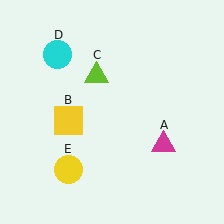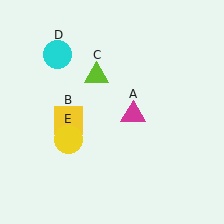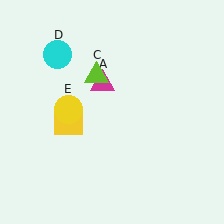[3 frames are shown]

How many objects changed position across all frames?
2 objects changed position: magenta triangle (object A), yellow circle (object E).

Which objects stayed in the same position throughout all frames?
Yellow square (object B) and lime triangle (object C) and cyan circle (object D) remained stationary.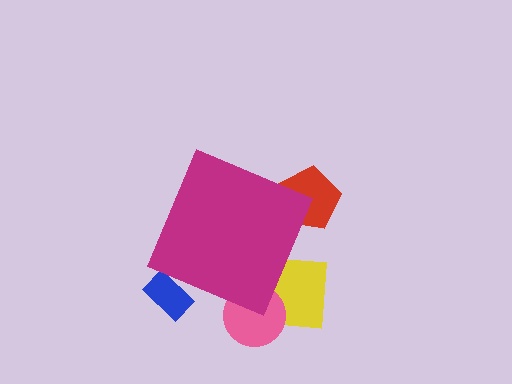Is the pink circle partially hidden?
Yes, the pink circle is partially hidden behind the magenta diamond.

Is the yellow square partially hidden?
Yes, the yellow square is partially hidden behind the magenta diamond.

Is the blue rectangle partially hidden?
Yes, the blue rectangle is partially hidden behind the magenta diamond.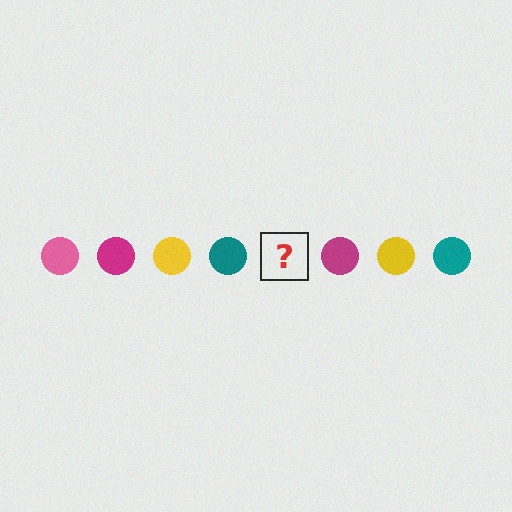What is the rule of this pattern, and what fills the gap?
The rule is that the pattern cycles through pink, magenta, yellow, teal circles. The gap should be filled with a pink circle.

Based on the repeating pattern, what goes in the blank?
The blank should be a pink circle.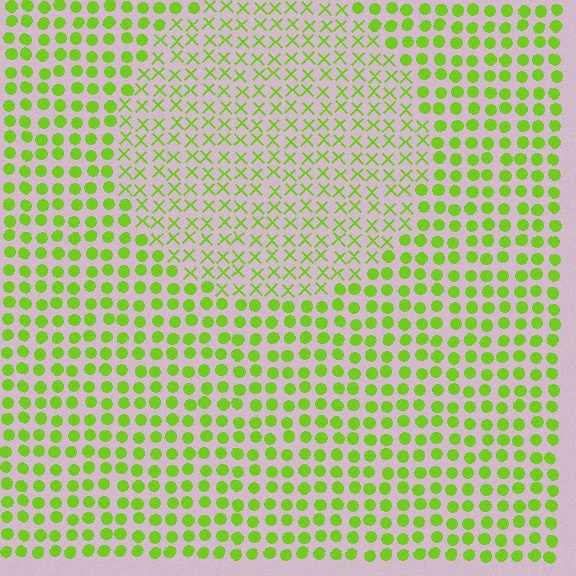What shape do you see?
I see a circle.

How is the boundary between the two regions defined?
The boundary is defined by a change in element shape: X marks inside vs. circles outside. All elements share the same color and spacing.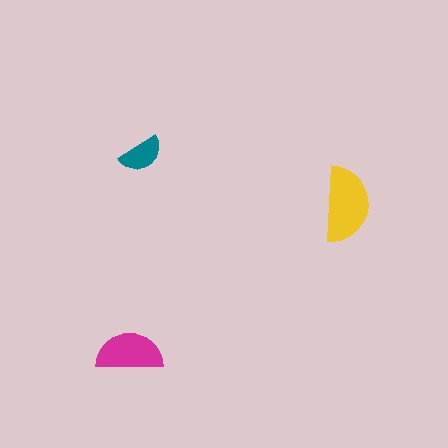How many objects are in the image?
There are 3 objects in the image.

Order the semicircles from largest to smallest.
the yellow one, the magenta one, the teal one.